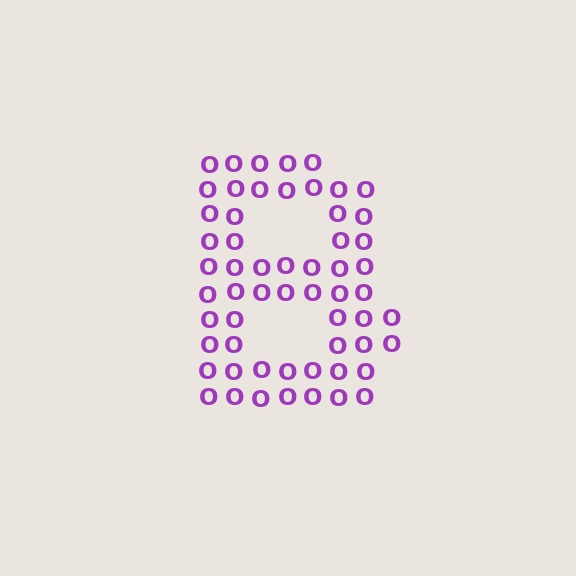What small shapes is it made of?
It is made of small letter O's.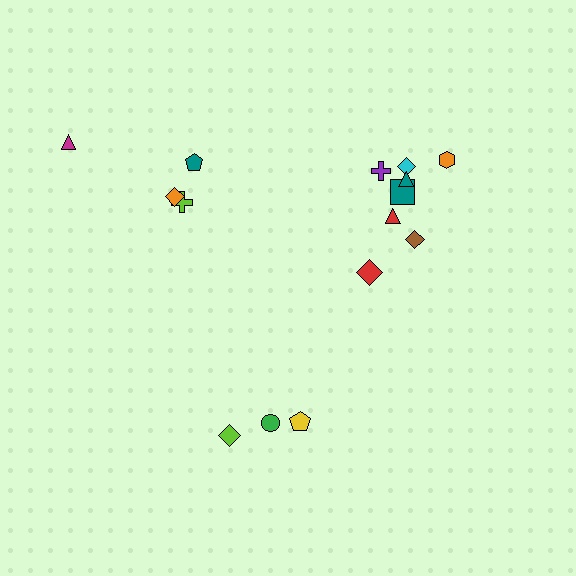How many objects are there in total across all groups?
There are 15 objects.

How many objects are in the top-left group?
There are 4 objects.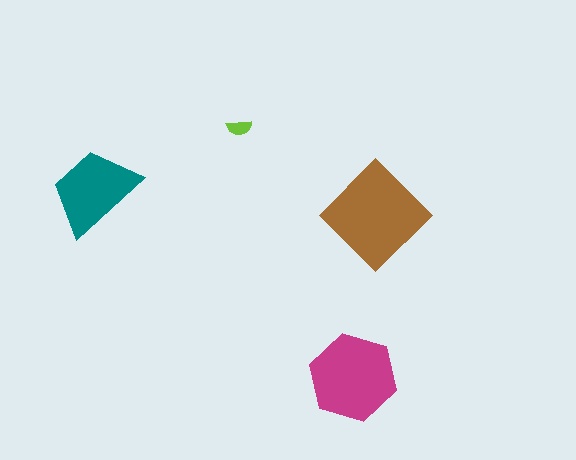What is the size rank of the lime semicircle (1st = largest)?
4th.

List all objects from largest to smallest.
The brown diamond, the magenta hexagon, the teal trapezoid, the lime semicircle.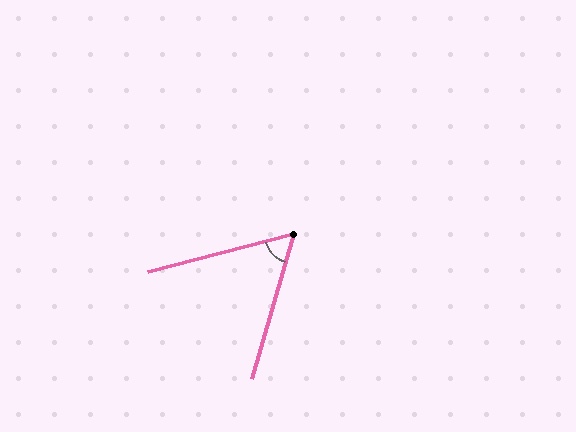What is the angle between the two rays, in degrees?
Approximately 59 degrees.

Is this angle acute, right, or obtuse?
It is acute.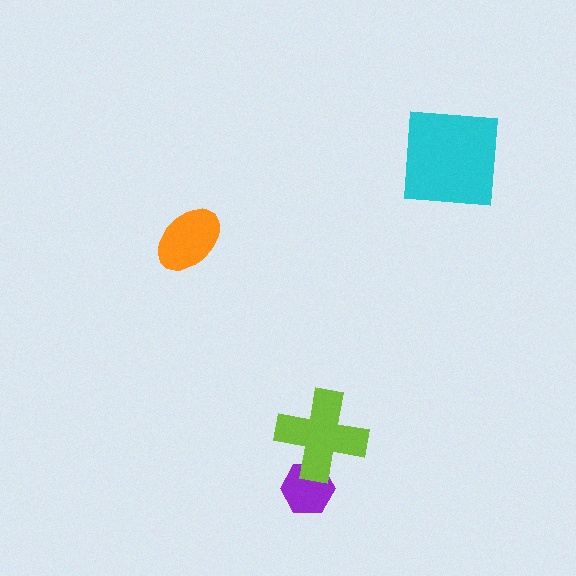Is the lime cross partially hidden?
No, no other shape covers it.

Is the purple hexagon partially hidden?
Yes, it is partially covered by another shape.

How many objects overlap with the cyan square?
0 objects overlap with the cyan square.